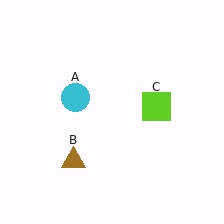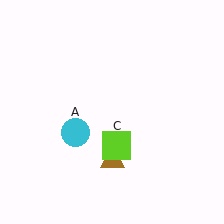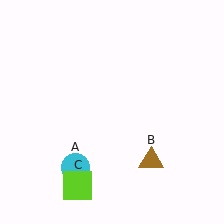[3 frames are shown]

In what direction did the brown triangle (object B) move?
The brown triangle (object B) moved right.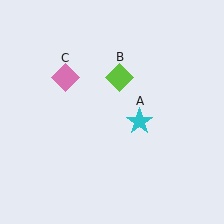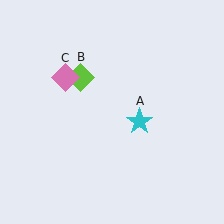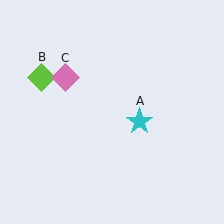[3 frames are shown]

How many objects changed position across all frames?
1 object changed position: lime diamond (object B).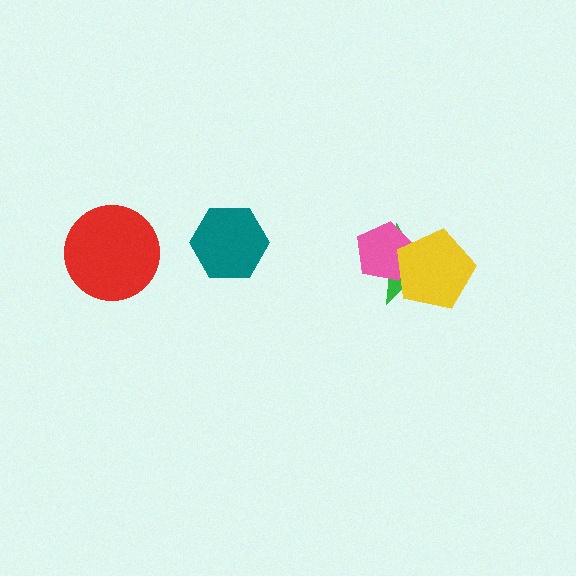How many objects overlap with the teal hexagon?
0 objects overlap with the teal hexagon.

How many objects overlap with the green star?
2 objects overlap with the green star.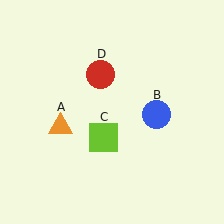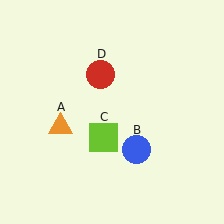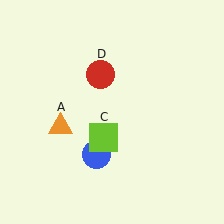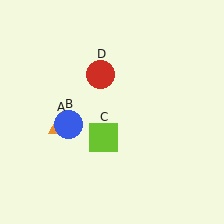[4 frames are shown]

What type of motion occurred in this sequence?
The blue circle (object B) rotated clockwise around the center of the scene.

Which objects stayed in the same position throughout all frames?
Orange triangle (object A) and lime square (object C) and red circle (object D) remained stationary.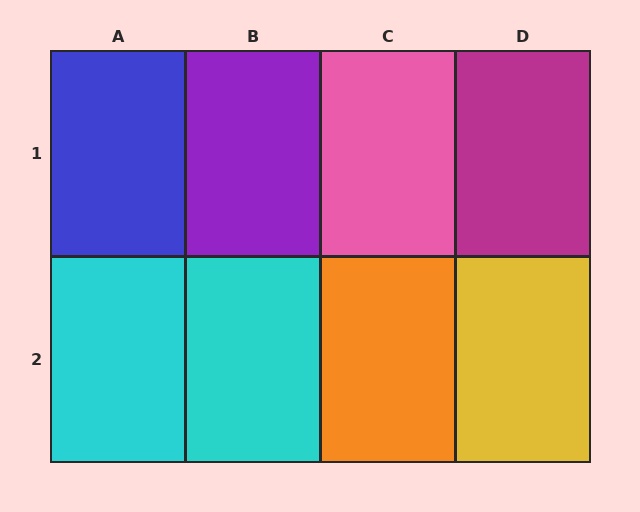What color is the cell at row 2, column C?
Orange.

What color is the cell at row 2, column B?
Cyan.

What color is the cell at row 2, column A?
Cyan.